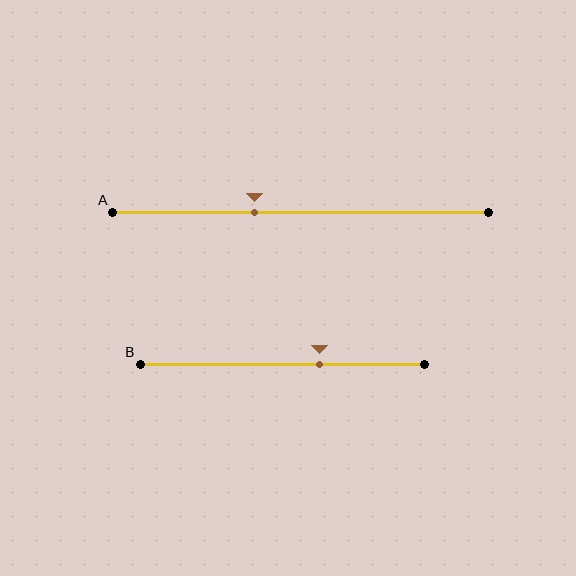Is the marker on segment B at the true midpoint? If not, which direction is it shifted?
No, the marker on segment B is shifted to the right by about 13% of the segment length.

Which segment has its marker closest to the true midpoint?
Segment A has its marker closest to the true midpoint.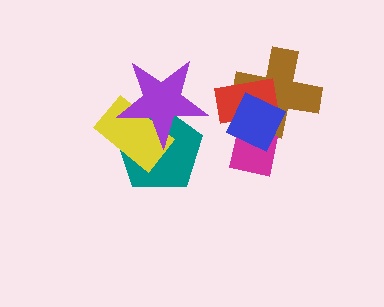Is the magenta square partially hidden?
Yes, it is partially covered by another shape.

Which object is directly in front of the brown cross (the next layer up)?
The magenta square is directly in front of the brown cross.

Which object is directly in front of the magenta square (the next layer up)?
The red rectangle is directly in front of the magenta square.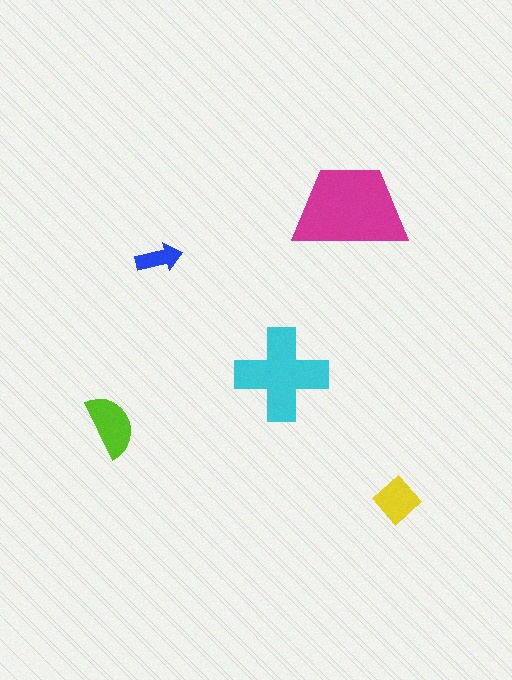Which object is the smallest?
The blue arrow.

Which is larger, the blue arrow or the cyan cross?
The cyan cross.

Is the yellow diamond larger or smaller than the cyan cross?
Smaller.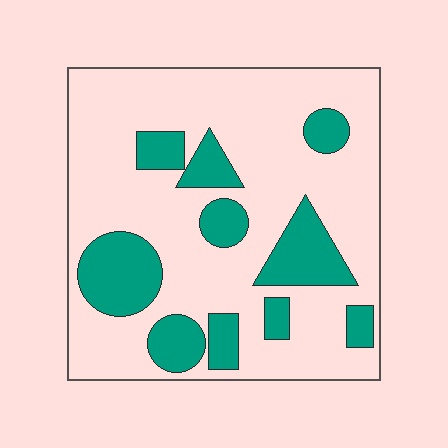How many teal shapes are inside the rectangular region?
10.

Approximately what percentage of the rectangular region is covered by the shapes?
Approximately 25%.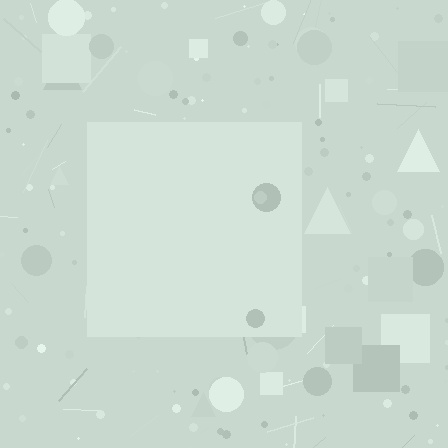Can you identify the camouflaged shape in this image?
The camouflaged shape is a square.